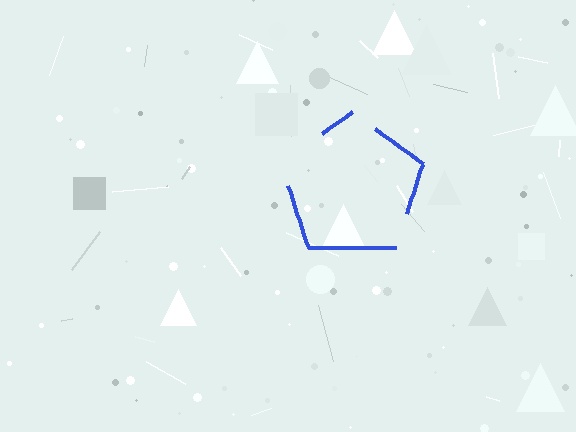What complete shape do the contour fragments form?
The contour fragments form a pentagon.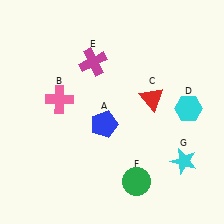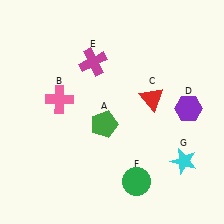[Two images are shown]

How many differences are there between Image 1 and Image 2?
There are 2 differences between the two images.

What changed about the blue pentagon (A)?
In Image 1, A is blue. In Image 2, it changed to green.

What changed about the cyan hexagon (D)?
In Image 1, D is cyan. In Image 2, it changed to purple.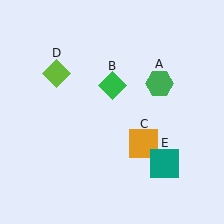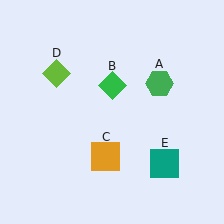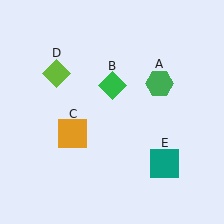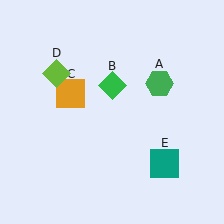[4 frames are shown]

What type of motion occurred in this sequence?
The orange square (object C) rotated clockwise around the center of the scene.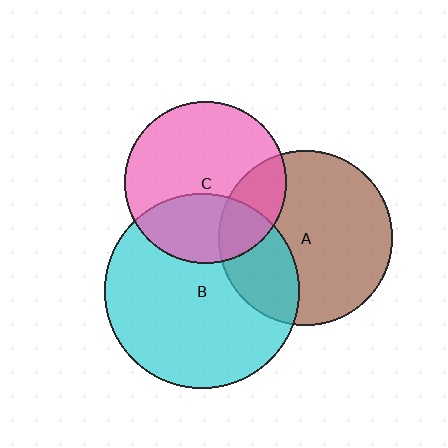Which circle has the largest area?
Circle B (cyan).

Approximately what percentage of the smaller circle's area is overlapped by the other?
Approximately 20%.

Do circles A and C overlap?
Yes.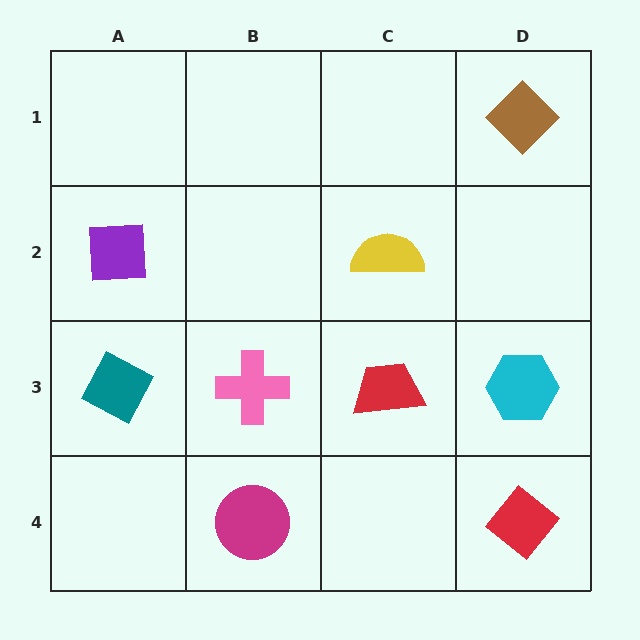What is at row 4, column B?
A magenta circle.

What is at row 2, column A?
A purple square.